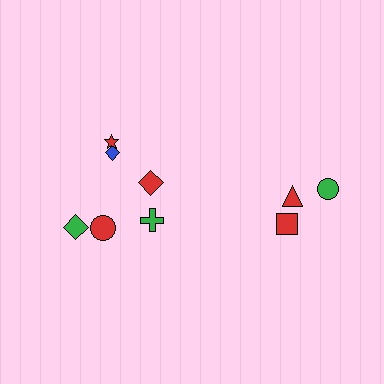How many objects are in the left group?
There are 6 objects.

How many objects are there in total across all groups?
There are 9 objects.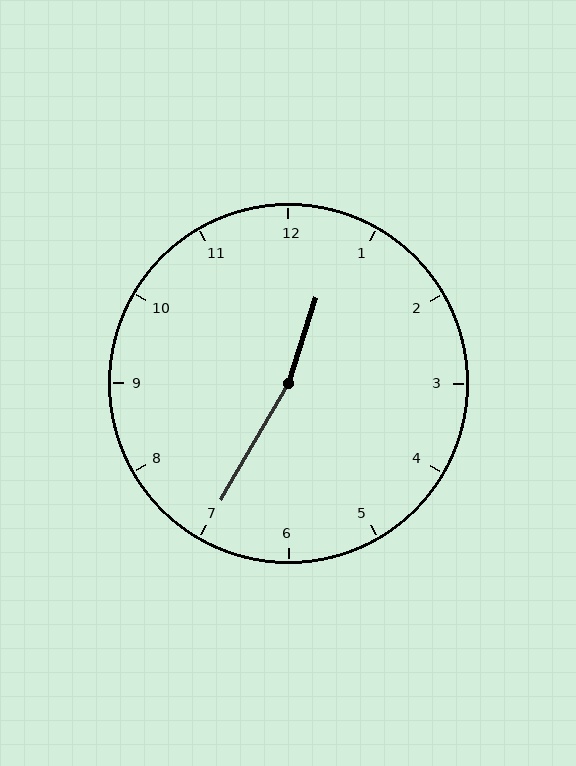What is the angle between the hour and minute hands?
Approximately 168 degrees.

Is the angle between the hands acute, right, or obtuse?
It is obtuse.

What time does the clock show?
12:35.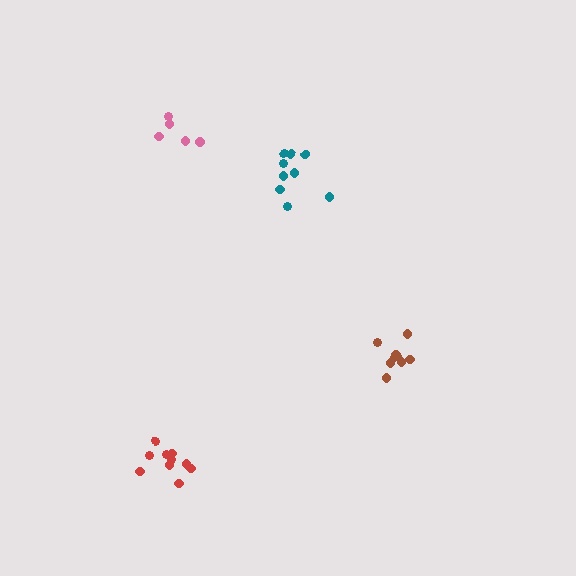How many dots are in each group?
Group 1: 5 dots, Group 2: 10 dots, Group 3: 9 dots, Group 4: 9 dots (33 total).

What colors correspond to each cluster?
The clusters are colored: pink, red, brown, teal.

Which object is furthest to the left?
The pink cluster is leftmost.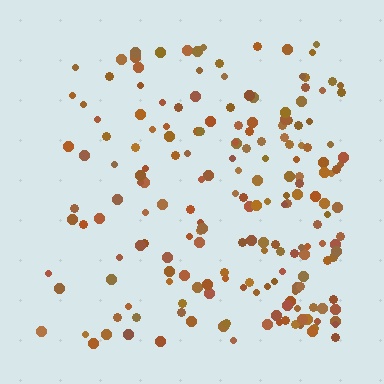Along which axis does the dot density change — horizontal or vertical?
Horizontal.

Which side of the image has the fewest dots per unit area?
The left.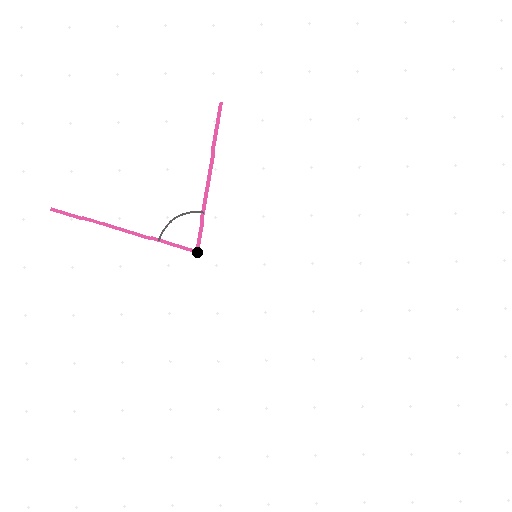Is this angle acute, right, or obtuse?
It is acute.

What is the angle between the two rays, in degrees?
Approximately 83 degrees.